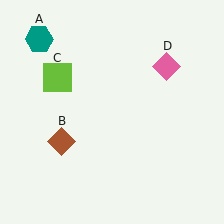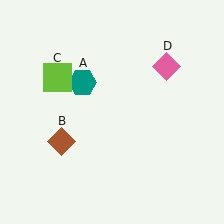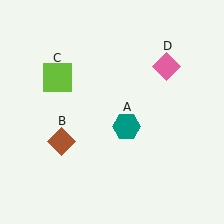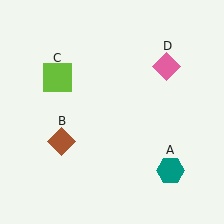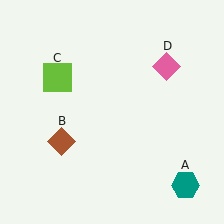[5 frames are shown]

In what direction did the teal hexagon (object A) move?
The teal hexagon (object A) moved down and to the right.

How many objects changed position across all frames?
1 object changed position: teal hexagon (object A).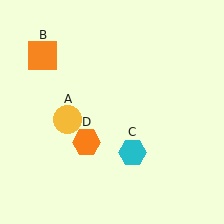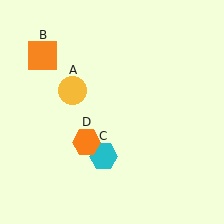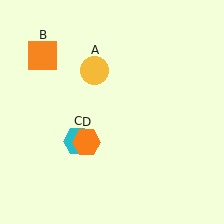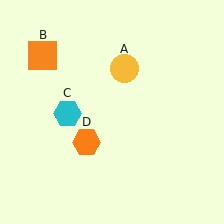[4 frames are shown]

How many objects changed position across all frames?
2 objects changed position: yellow circle (object A), cyan hexagon (object C).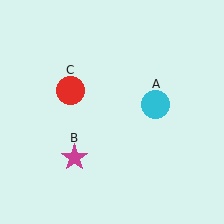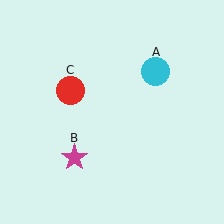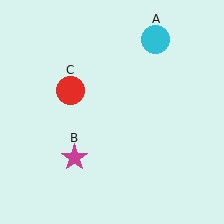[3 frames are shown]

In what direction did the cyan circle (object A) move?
The cyan circle (object A) moved up.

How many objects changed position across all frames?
1 object changed position: cyan circle (object A).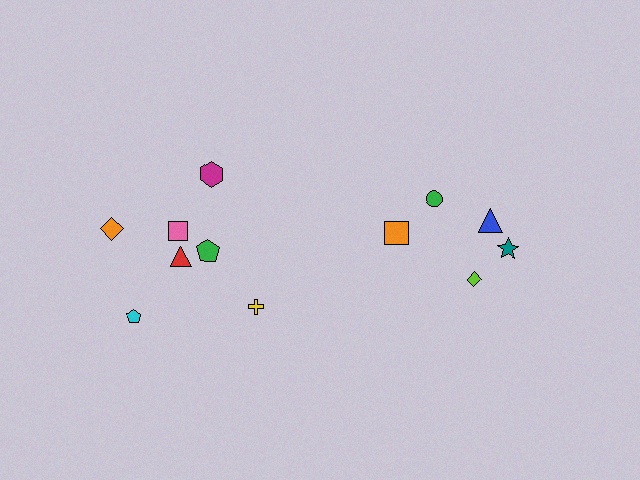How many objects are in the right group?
There are 5 objects.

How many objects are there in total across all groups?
There are 12 objects.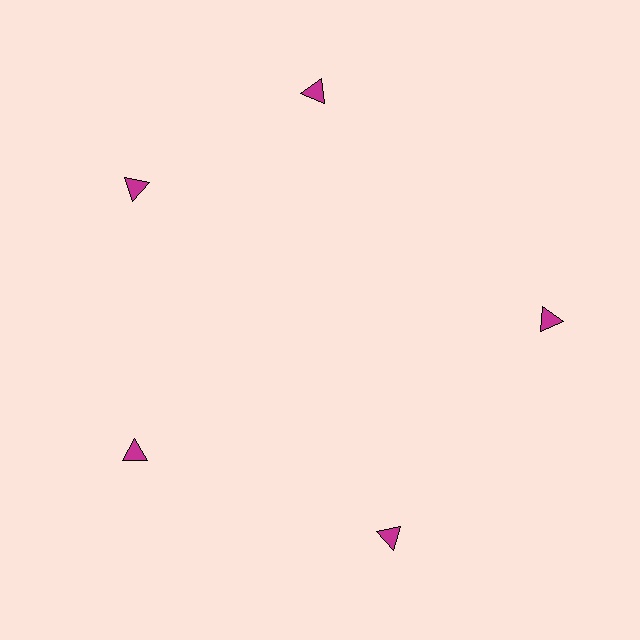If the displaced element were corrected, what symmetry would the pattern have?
It would have 5-fold rotational symmetry — the pattern would map onto itself every 72 degrees.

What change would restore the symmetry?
The symmetry would be restored by rotating it back into even spacing with its neighbors so that all 5 triangles sit at equal angles and equal distance from the center.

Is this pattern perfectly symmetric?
No. The 5 magenta triangles are arranged in a ring, but one element near the 1 o'clock position is rotated out of alignment along the ring, breaking the 5-fold rotational symmetry.